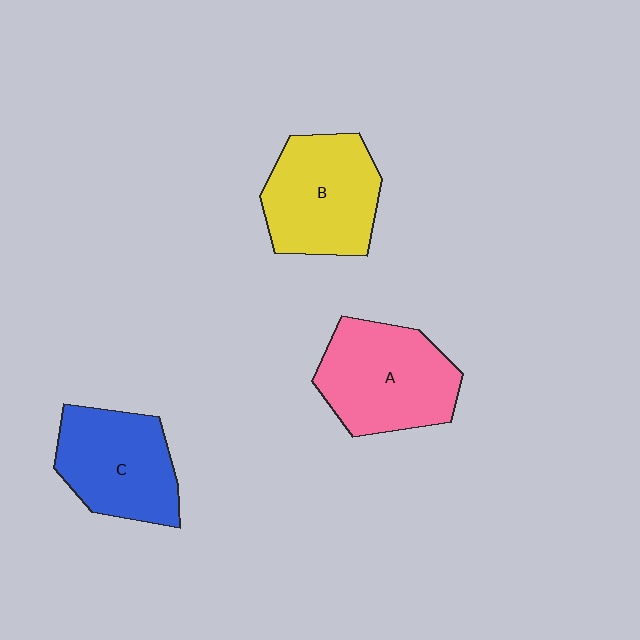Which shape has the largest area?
Shape A (pink).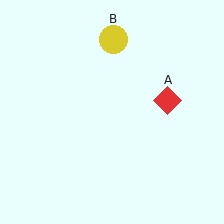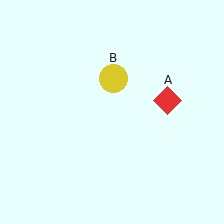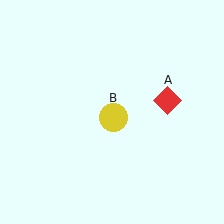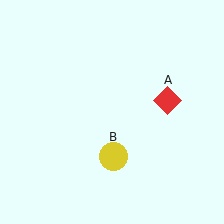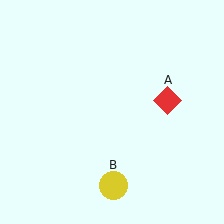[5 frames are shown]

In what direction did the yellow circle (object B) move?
The yellow circle (object B) moved down.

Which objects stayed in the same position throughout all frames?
Red diamond (object A) remained stationary.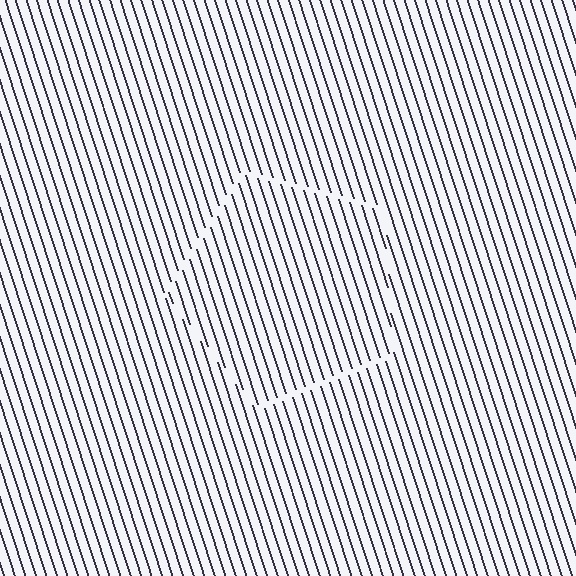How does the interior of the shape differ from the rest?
The interior of the shape contains the same grating, shifted by half a period — the contour is defined by the phase discontinuity where line-ends from the inner and outer gratings abut.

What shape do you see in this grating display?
An illusory pentagon. The interior of the shape contains the same grating, shifted by half a period — the contour is defined by the phase discontinuity where line-ends from the inner and outer gratings abut.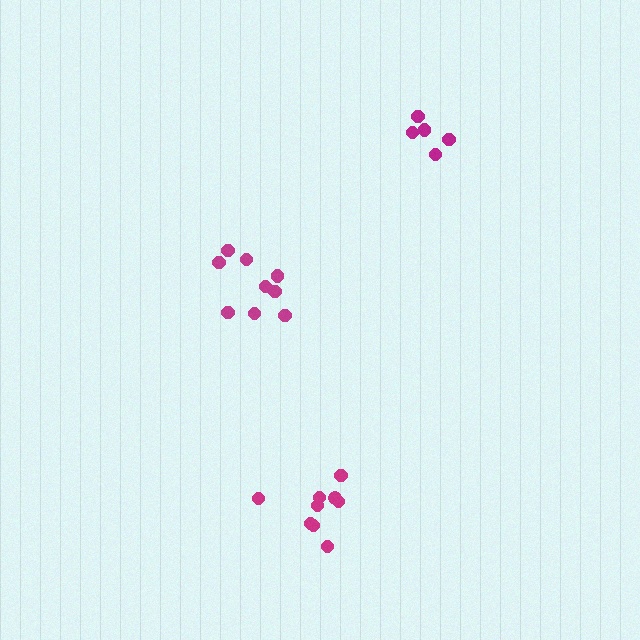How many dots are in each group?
Group 1: 9 dots, Group 2: 9 dots, Group 3: 5 dots (23 total).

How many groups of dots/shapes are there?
There are 3 groups.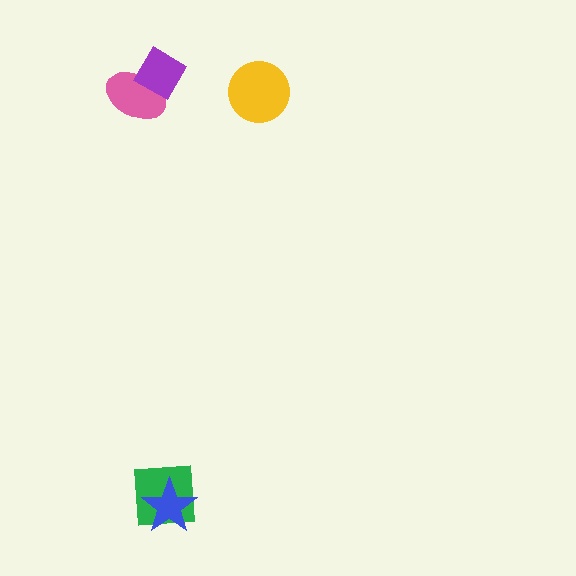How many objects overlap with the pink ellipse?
1 object overlaps with the pink ellipse.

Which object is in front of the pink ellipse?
The purple diamond is in front of the pink ellipse.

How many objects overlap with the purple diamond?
1 object overlaps with the purple diamond.